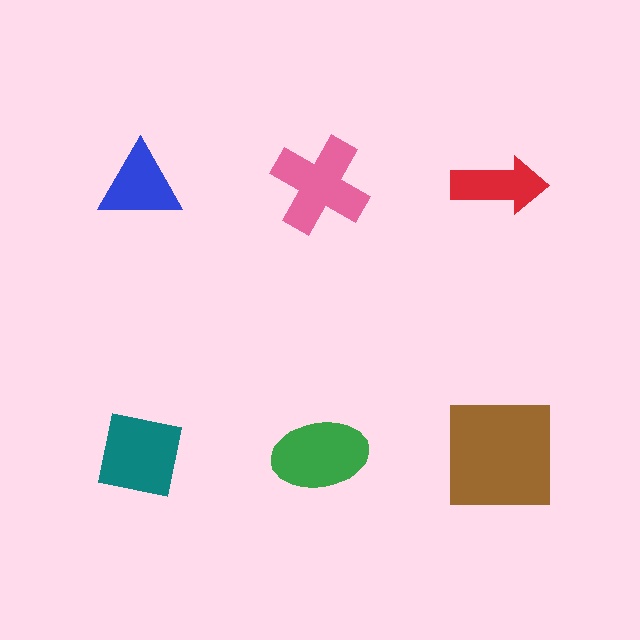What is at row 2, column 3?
A brown square.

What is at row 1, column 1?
A blue triangle.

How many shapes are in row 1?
3 shapes.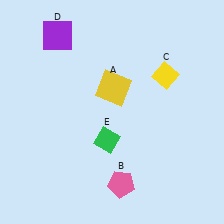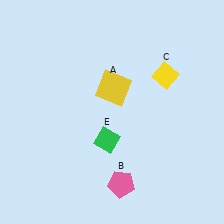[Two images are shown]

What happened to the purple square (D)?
The purple square (D) was removed in Image 2. It was in the top-left area of Image 1.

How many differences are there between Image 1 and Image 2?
There is 1 difference between the two images.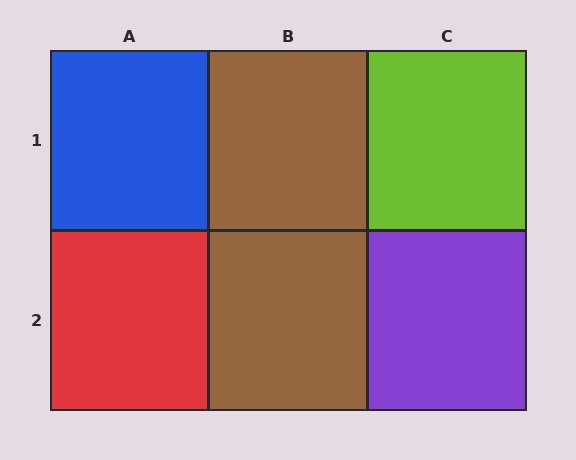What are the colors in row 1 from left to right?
Blue, brown, lime.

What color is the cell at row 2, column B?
Brown.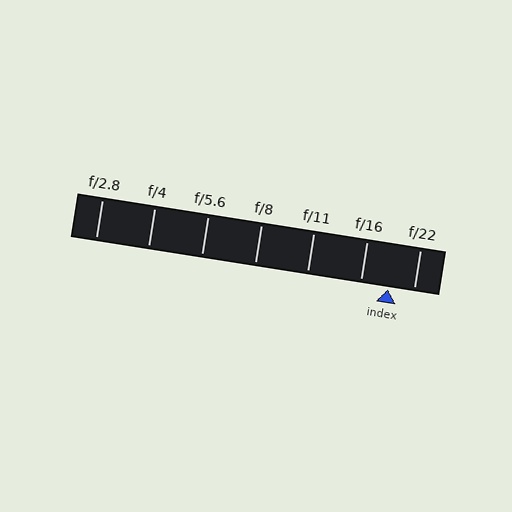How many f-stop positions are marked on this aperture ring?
There are 7 f-stop positions marked.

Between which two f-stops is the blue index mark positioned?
The index mark is between f/16 and f/22.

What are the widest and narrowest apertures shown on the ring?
The widest aperture shown is f/2.8 and the narrowest is f/22.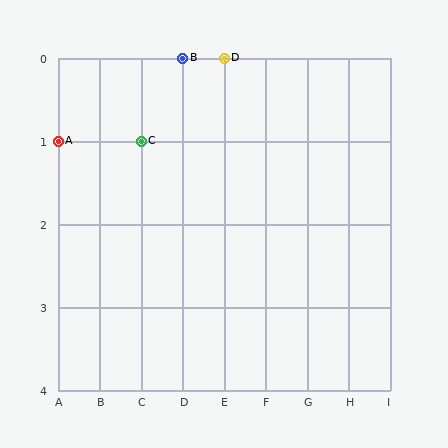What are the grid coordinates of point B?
Point B is at grid coordinates (D, 0).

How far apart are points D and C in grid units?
Points D and C are 2 columns and 1 row apart (about 2.2 grid units diagonally).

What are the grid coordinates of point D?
Point D is at grid coordinates (E, 0).